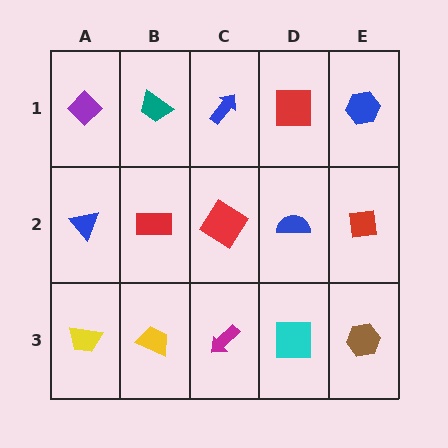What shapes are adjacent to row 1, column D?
A blue semicircle (row 2, column D), a blue arrow (row 1, column C), a blue hexagon (row 1, column E).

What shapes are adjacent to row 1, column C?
A red diamond (row 2, column C), a teal trapezoid (row 1, column B), a red square (row 1, column D).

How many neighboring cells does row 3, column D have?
3.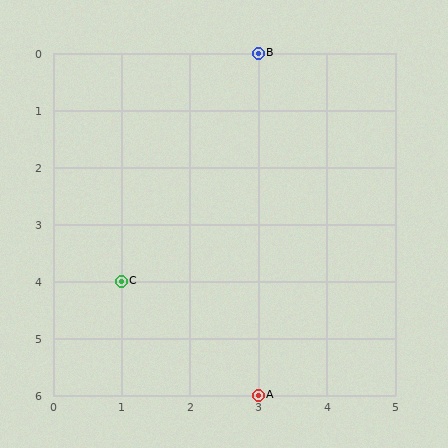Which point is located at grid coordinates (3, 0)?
Point B is at (3, 0).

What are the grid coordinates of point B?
Point B is at grid coordinates (3, 0).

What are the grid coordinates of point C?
Point C is at grid coordinates (1, 4).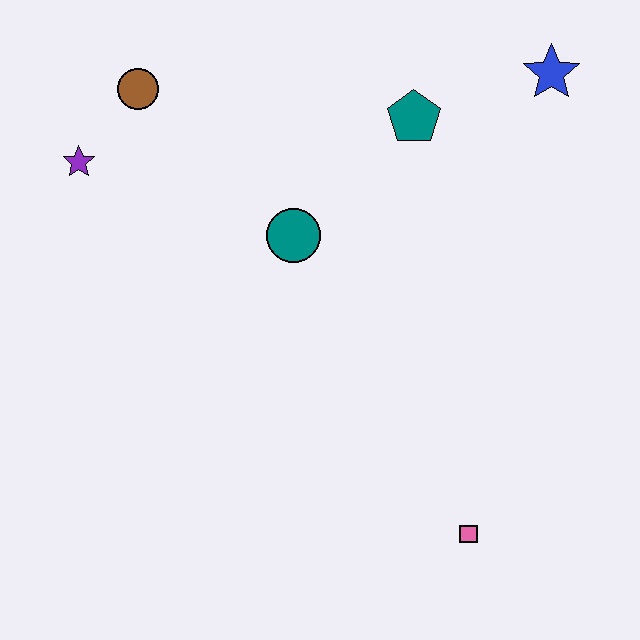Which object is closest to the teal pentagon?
The blue star is closest to the teal pentagon.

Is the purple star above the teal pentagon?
No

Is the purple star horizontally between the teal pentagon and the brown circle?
No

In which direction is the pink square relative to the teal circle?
The pink square is below the teal circle.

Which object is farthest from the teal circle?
The pink square is farthest from the teal circle.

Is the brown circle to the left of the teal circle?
Yes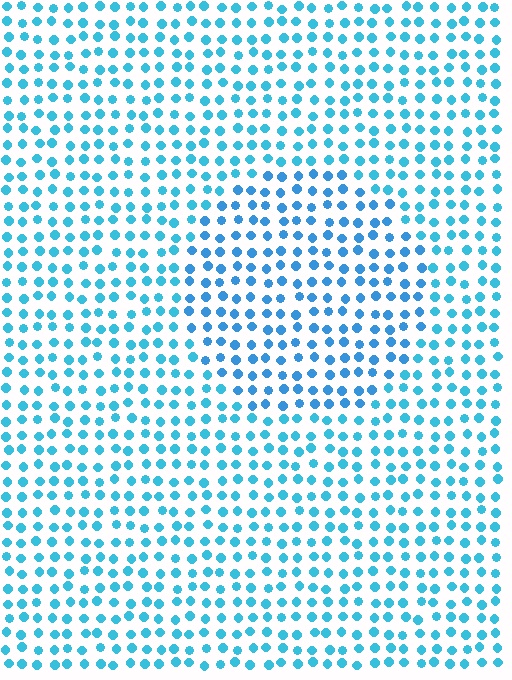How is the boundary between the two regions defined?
The boundary is defined purely by a slight shift in hue (about 16 degrees). Spacing, size, and orientation are identical on both sides.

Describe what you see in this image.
The image is filled with small cyan elements in a uniform arrangement. A circle-shaped region is visible where the elements are tinted to a slightly different hue, forming a subtle color boundary.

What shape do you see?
I see a circle.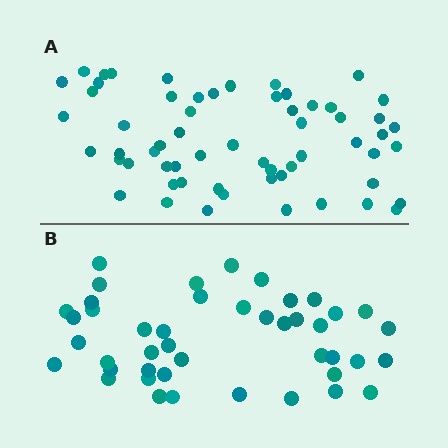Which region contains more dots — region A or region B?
Region A (the top region) has more dots.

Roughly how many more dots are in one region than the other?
Region A has approximately 15 more dots than region B.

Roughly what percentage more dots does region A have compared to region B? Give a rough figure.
About 35% more.